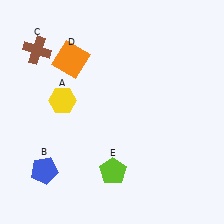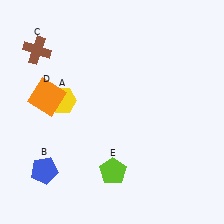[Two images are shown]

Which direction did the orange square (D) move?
The orange square (D) moved down.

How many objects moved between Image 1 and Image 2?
1 object moved between the two images.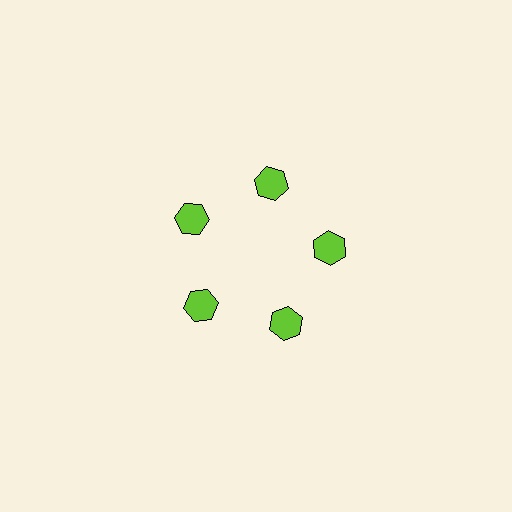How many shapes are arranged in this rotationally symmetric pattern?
There are 5 shapes, arranged in 5 groups of 1.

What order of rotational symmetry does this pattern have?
This pattern has 5-fold rotational symmetry.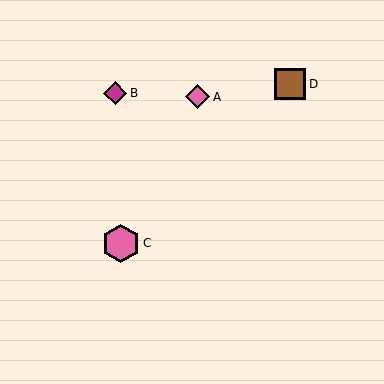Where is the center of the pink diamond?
The center of the pink diamond is at (198, 97).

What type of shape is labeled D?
Shape D is a brown square.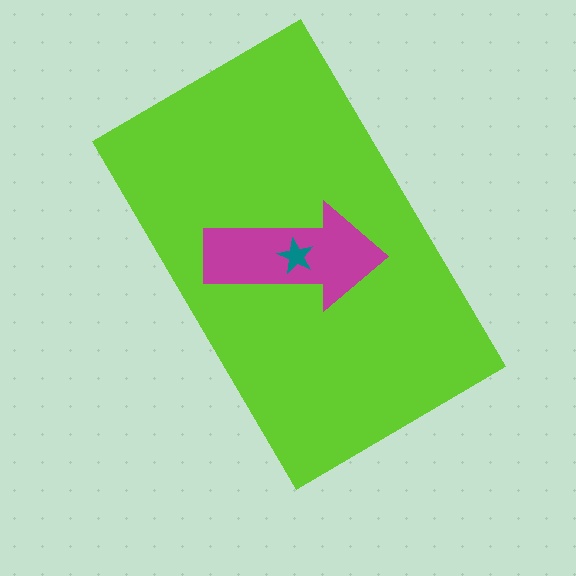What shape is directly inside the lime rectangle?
The magenta arrow.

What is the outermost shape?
The lime rectangle.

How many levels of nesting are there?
3.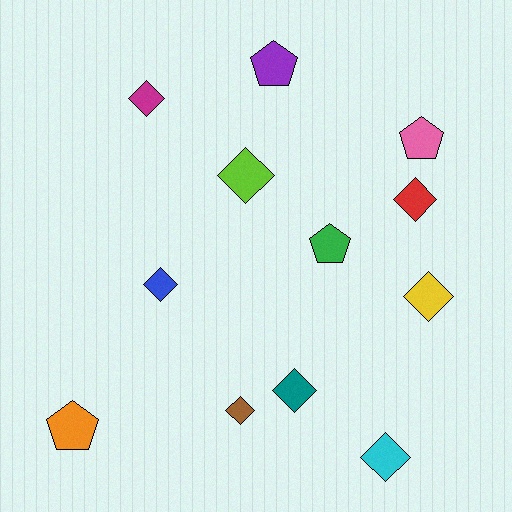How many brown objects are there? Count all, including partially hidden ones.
There is 1 brown object.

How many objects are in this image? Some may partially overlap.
There are 12 objects.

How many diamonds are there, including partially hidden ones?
There are 8 diamonds.